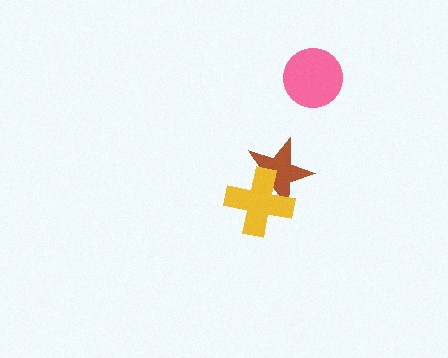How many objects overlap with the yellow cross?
1 object overlaps with the yellow cross.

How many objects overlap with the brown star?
1 object overlaps with the brown star.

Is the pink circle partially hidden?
No, no other shape covers it.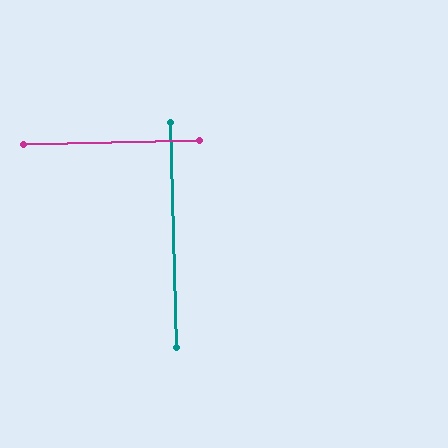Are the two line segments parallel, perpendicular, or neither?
Perpendicular — they meet at approximately 90°.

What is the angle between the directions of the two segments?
Approximately 90 degrees.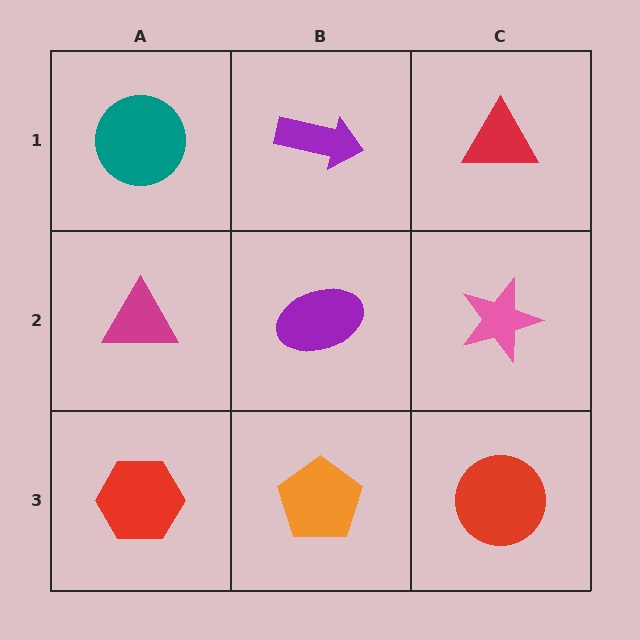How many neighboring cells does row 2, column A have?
3.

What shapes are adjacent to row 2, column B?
A purple arrow (row 1, column B), an orange pentagon (row 3, column B), a magenta triangle (row 2, column A), a pink star (row 2, column C).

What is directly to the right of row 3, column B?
A red circle.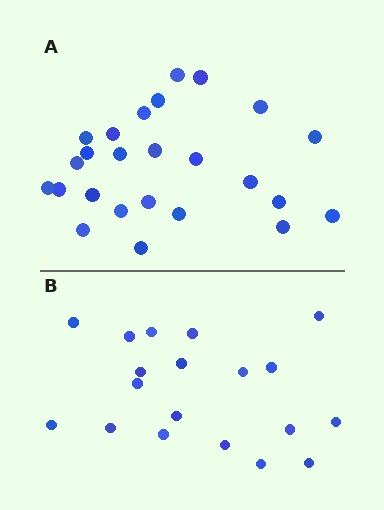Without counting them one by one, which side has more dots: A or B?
Region A (the top region) has more dots.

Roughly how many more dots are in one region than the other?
Region A has about 6 more dots than region B.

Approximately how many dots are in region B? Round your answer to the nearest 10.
About 20 dots. (The exact count is 19, which rounds to 20.)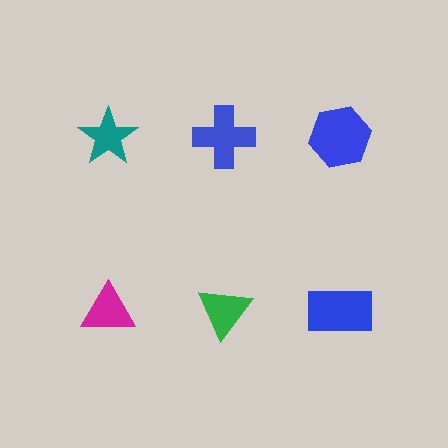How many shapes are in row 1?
3 shapes.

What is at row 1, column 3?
A blue hexagon.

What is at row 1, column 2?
A blue cross.